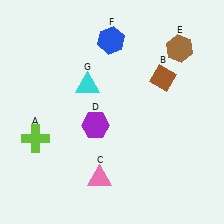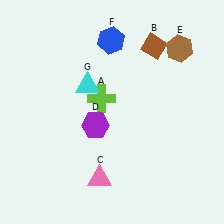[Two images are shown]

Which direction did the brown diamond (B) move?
The brown diamond (B) moved up.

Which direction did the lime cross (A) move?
The lime cross (A) moved right.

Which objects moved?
The objects that moved are: the lime cross (A), the brown diamond (B).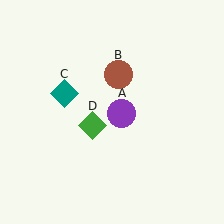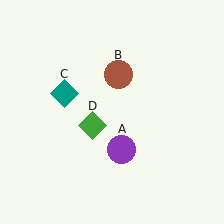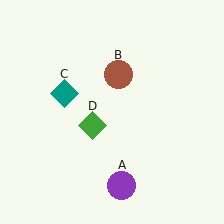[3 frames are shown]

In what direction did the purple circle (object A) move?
The purple circle (object A) moved down.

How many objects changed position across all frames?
1 object changed position: purple circle (object A).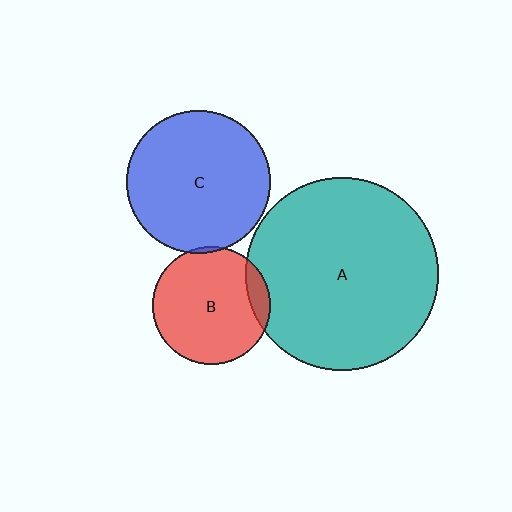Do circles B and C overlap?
Yes.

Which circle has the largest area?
Circle A (teal).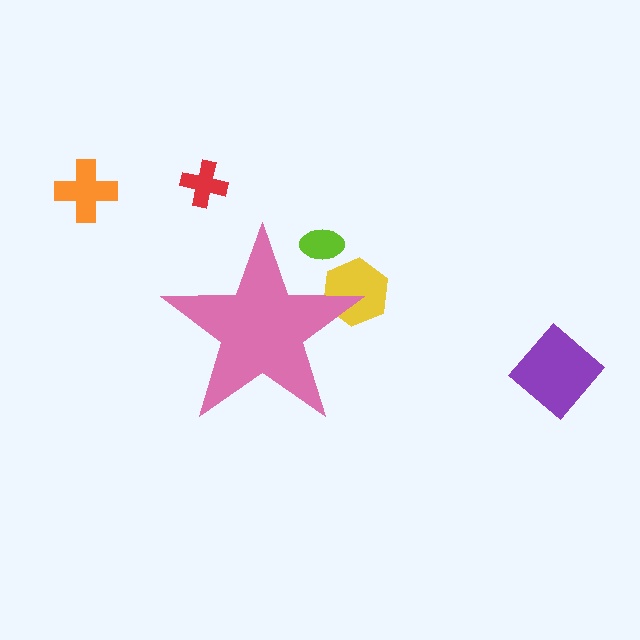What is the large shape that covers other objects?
A pink star.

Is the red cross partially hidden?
No, the red cross is fully visible.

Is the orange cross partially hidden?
No, the orange cross is fully visible.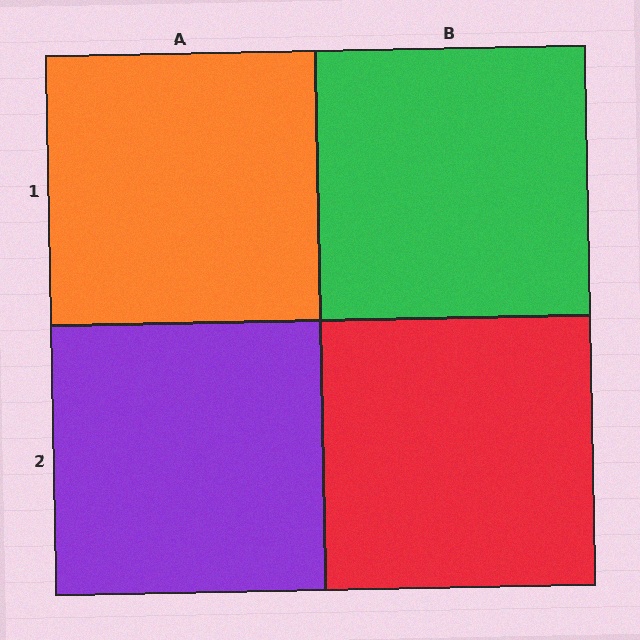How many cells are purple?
1 cell is purple.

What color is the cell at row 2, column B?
Red.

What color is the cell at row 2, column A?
Purple.